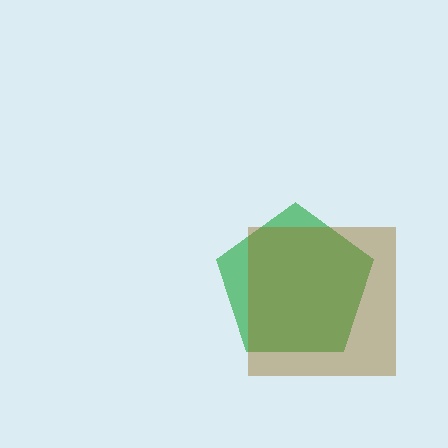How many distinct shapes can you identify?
There are 2 distinct shapes: a green pentagon, a brown square.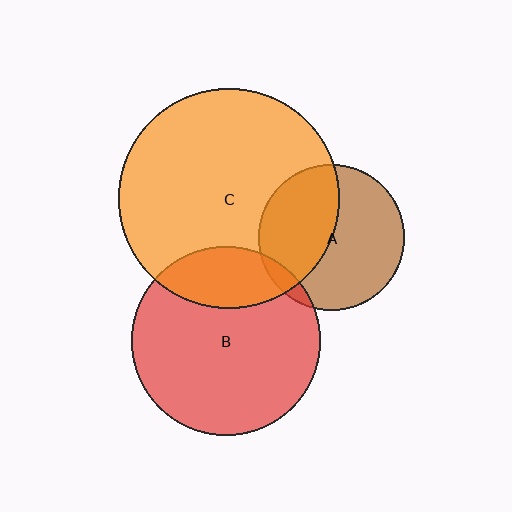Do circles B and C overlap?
Yes.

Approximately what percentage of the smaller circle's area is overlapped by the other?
Approximately 25%.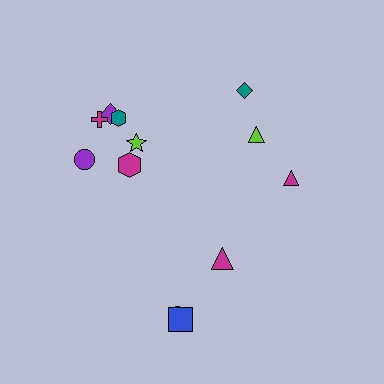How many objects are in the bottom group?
There are 3 objects.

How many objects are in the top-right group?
There are 3 objects.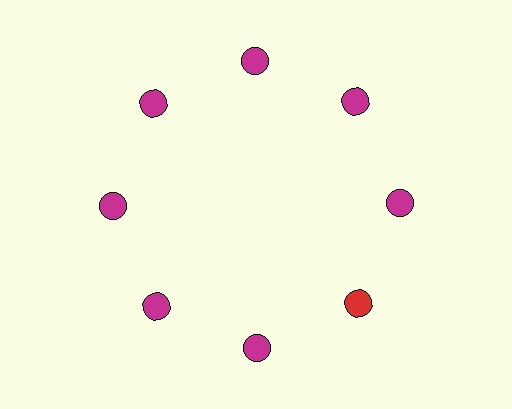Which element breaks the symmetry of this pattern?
The red circle at roughly the 4 o'clock position breaks the symmetry. All other shapes are magenta circles.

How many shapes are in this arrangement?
There are 8 shapes arranged in a ring pattern.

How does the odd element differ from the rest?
It has a different color: red instead of magenta.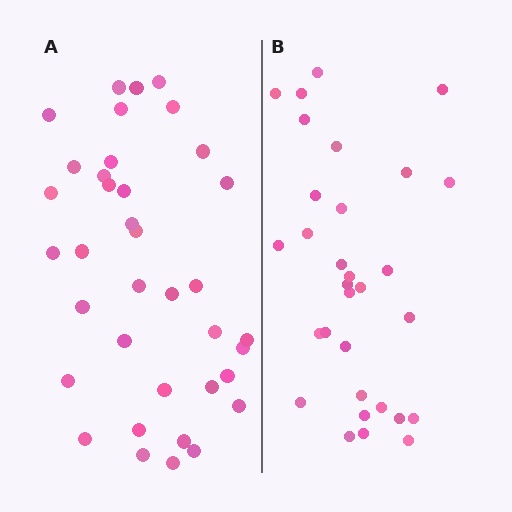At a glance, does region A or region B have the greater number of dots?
Region A (the left region) has more dots.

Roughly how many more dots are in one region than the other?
Region A has about 6 more dots than region B.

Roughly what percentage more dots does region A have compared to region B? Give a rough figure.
About 20% more.